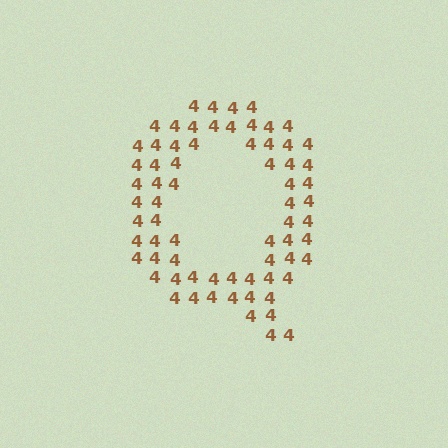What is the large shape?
The large shape is the letter Q.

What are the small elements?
The small elements are digit 4's.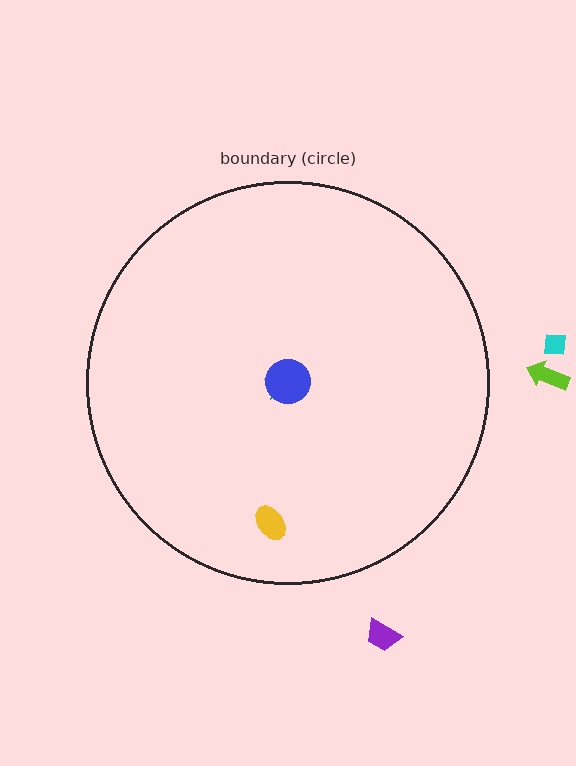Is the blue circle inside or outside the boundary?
Inside.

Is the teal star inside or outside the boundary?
Inside.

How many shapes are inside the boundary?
4 inside, 3 outside.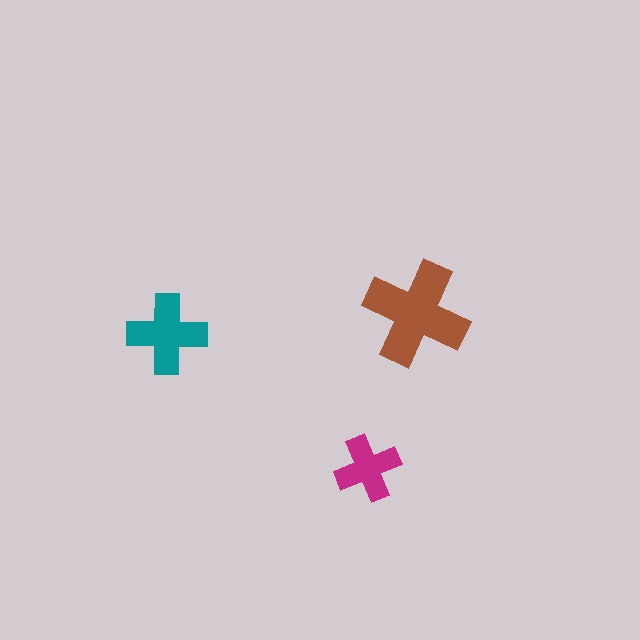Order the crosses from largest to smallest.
the brown one, the teal one, the magenta one.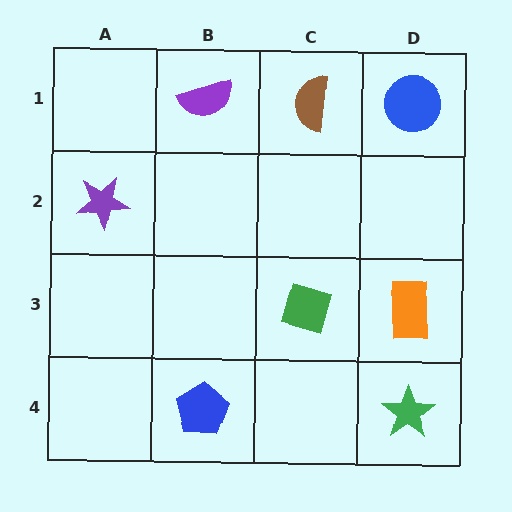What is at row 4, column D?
A green star.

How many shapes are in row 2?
1 shape.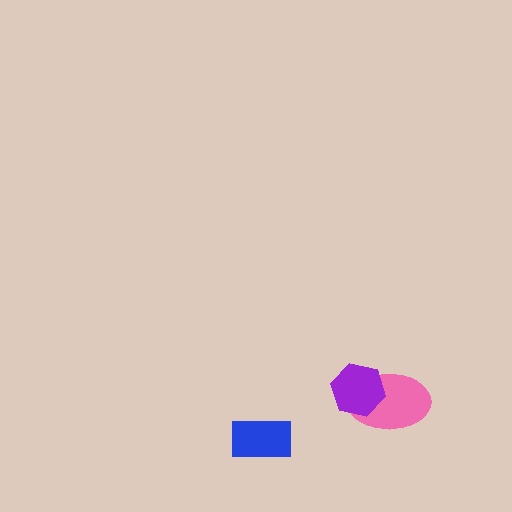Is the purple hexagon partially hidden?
No, no other shape covers it.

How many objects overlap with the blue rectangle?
0 objects overlap with the blue rectangle.